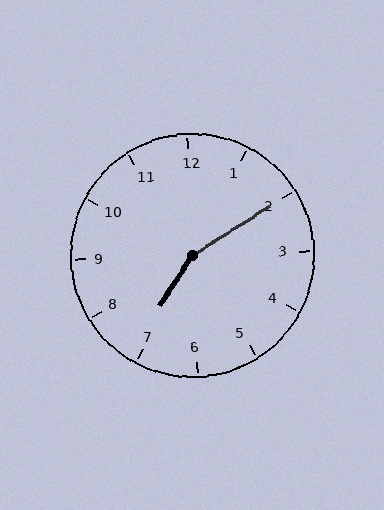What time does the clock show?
7:10.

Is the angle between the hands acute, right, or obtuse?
It is obtuse.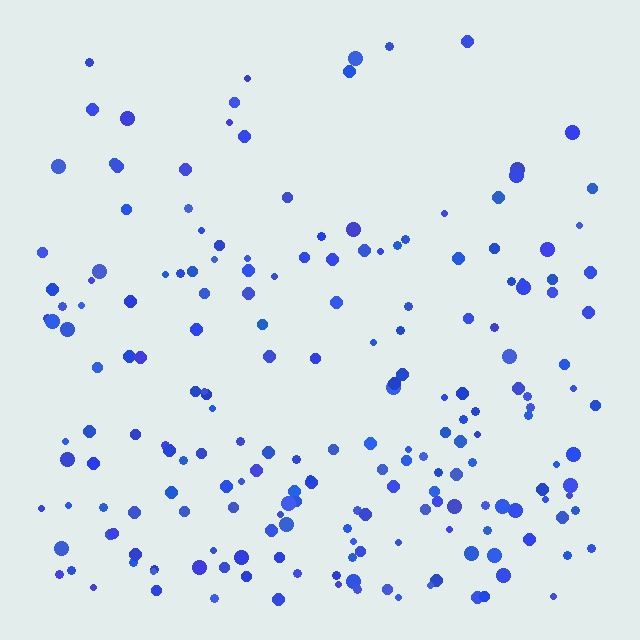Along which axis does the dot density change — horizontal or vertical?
Vertical.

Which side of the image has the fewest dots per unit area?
The top.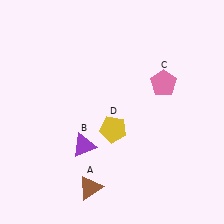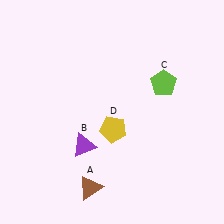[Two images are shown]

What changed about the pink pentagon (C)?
In Image 1, C is pink. In Image 2, it changed to lime.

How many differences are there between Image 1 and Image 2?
There is 1 difference between the two images.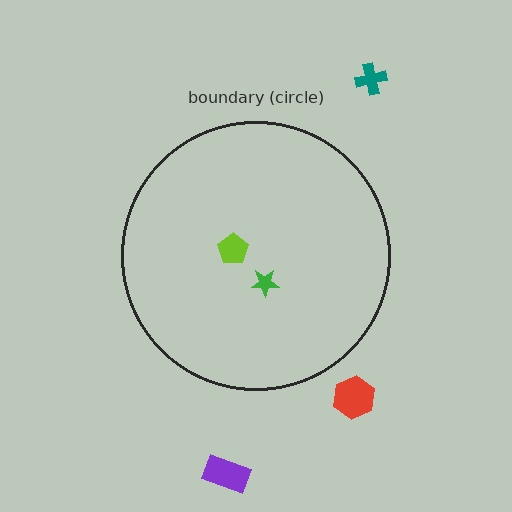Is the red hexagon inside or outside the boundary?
Outside.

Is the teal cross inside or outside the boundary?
Outside.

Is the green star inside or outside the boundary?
Inside.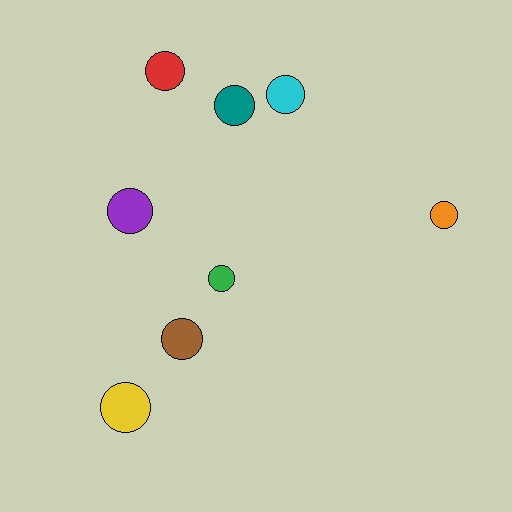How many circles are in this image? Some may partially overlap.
There are 8 circles.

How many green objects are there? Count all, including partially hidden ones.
There is 1 green object.